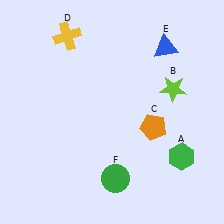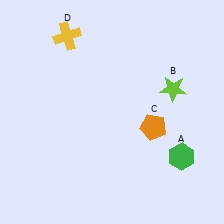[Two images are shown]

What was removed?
The green circle (F), the blue triangle (E) were removed in Image 2.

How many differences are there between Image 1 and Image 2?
There are 2 differences between the two images.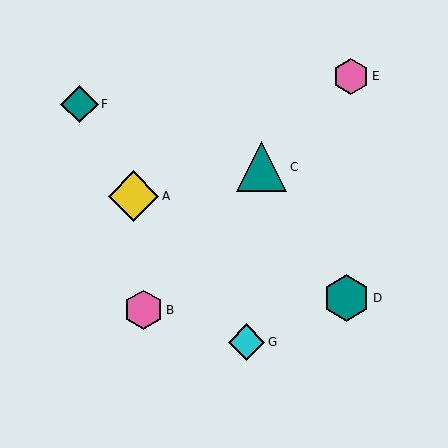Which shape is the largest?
The yellow diamond (labeled A) is the largest.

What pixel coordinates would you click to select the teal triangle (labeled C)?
Click at (262, 167) to select the teal triangle C.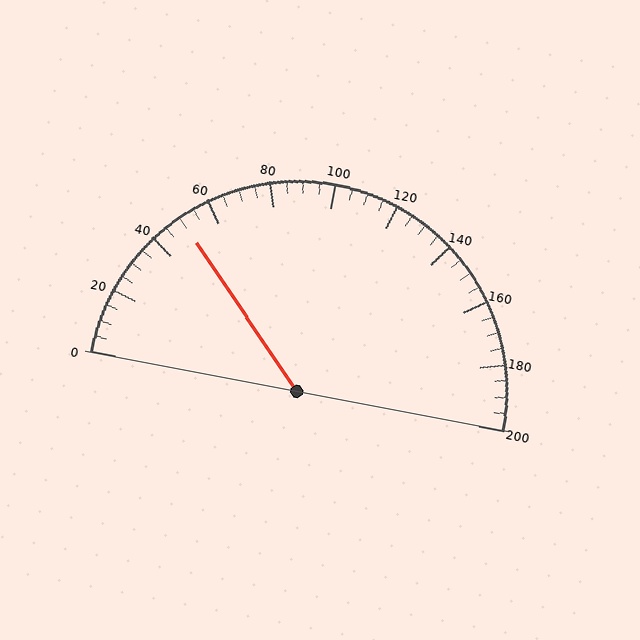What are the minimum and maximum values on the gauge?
The gauge ranges from 0 to 200.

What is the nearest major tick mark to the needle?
The nearest major tick mark is 40.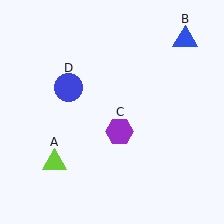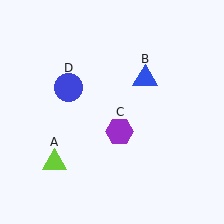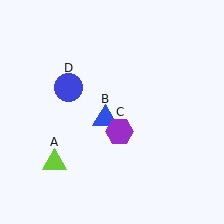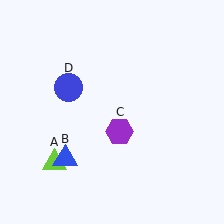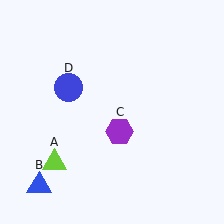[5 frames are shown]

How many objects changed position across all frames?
1 object changed position: blue triangle (object B).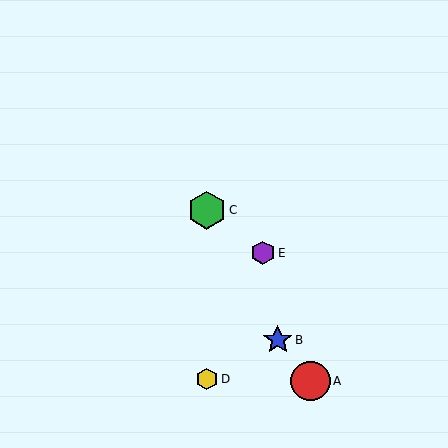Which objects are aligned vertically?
Objects C, D are aligned vertically.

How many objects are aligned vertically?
2 objects (C, D) are aligned vertically.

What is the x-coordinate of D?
Object D is at x≈207.